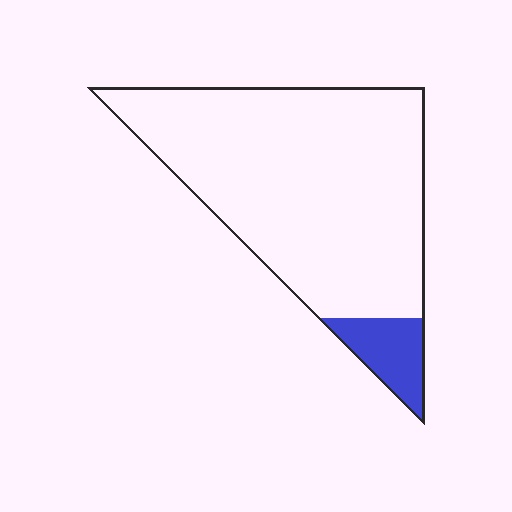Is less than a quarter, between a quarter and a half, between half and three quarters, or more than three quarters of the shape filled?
Less than a quarter.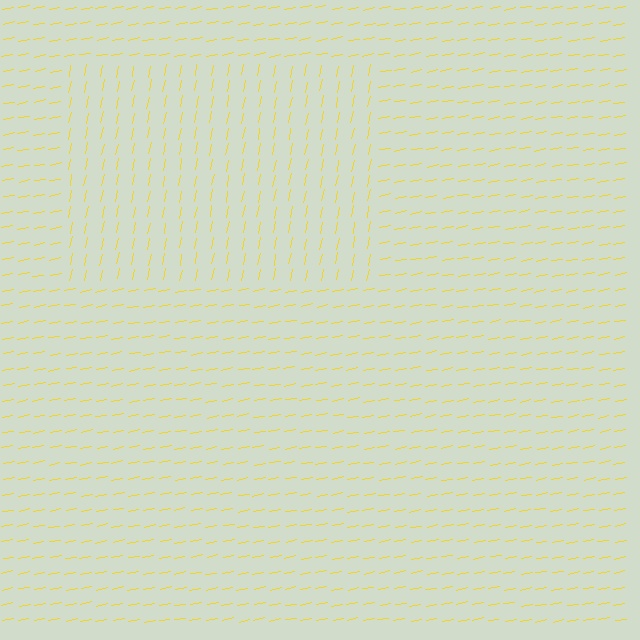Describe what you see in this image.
The image is filled with small yellow line segments. A rectangle region in the image has lines oriented differently from the surrounding lines, creating a visible texture boundary.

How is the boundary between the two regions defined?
The boundary is defined purely by a change in line orientation (approximately 68 degrees difference). All lines are the same color and thickness.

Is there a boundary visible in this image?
Yes, there is a texture boundary formed by a change in line orientation.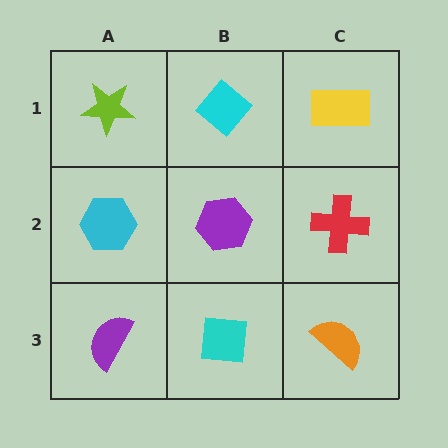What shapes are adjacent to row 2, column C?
A yellow rectangle (row 1, column C), an orange semicircle (row 3, column C), a purple hexagon (row 2, column B).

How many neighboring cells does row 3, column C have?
2.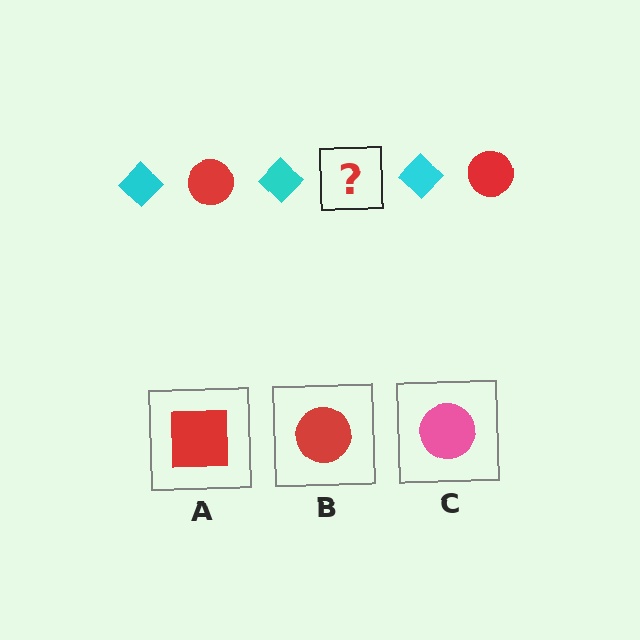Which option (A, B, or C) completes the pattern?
B.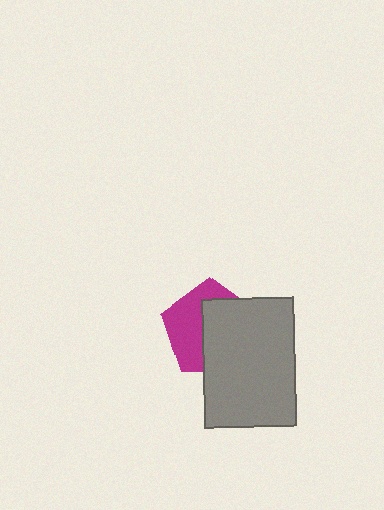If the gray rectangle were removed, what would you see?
You would see the complete magenta pentagon.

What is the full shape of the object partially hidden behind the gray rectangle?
The partially hidden object is a magenta pentagon.